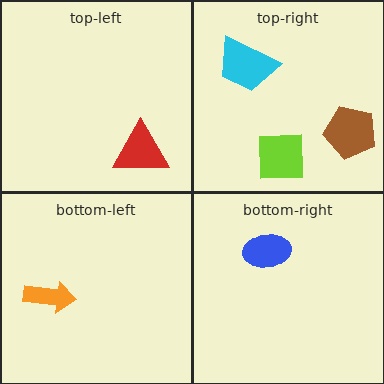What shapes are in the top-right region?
The lime square, the cyan trapezoid, the brown pentagon.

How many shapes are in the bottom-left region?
1.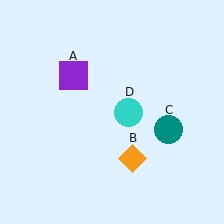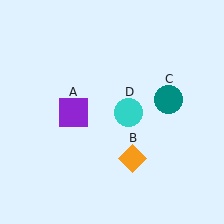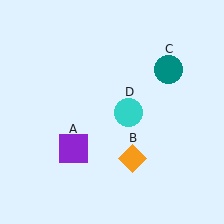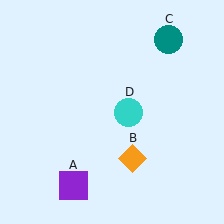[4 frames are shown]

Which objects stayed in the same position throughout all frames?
Orange diamond (object B) and cyan circle (object D) remained stationary.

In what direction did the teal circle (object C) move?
The teal circle (object C) moved up.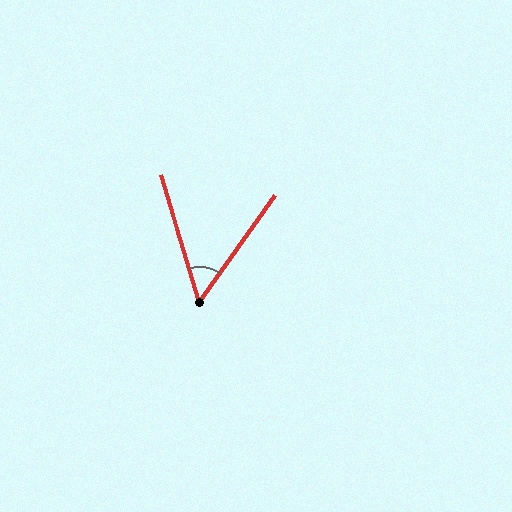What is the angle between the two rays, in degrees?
Approximately 52 degrees.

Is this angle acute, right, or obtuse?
It is acute.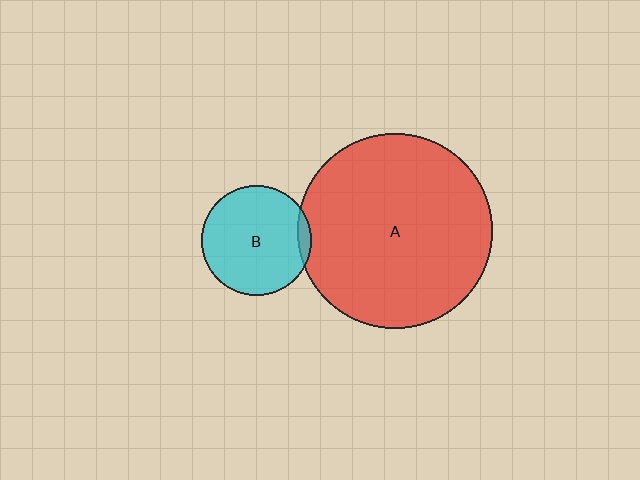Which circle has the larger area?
Circle A (red).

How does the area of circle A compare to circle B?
Approximately 3.1 times.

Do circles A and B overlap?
Yes.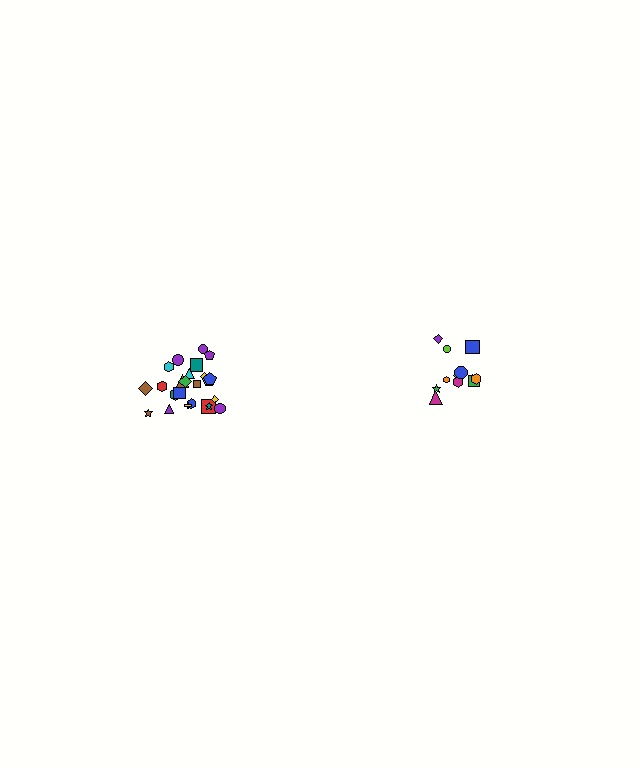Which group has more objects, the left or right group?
The left group.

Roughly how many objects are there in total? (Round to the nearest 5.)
Roughly 35 objects in total.